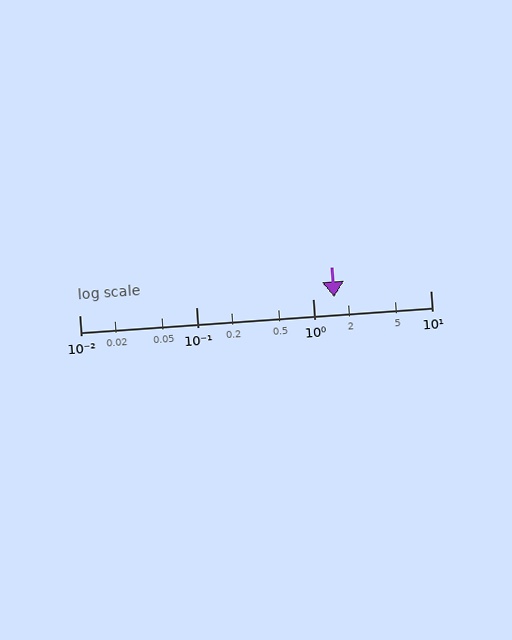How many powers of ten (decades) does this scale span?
The scale spans 3 decades, from 0.01 to 10.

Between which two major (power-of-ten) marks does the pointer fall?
The pointer is between 1 and 10.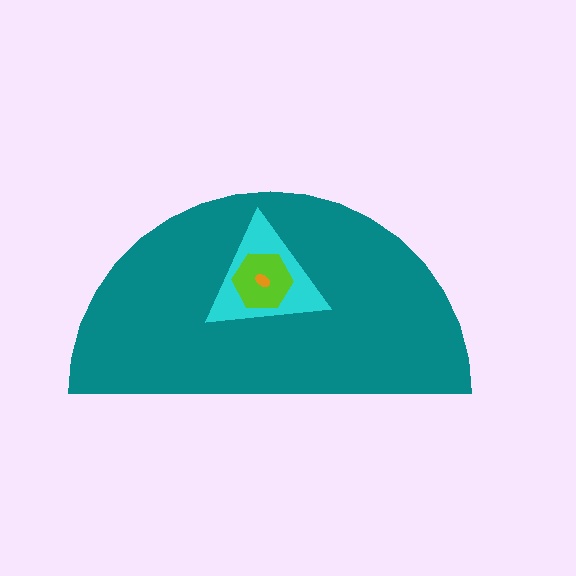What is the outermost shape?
The teal semicircle.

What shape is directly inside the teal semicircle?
The cyan triangle.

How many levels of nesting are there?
4.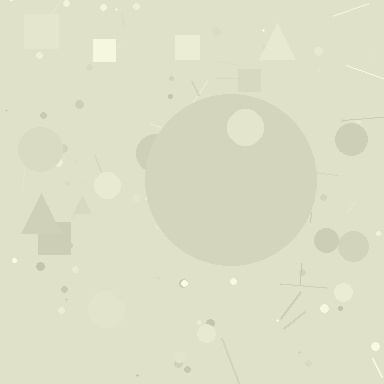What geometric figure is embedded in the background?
A circle is embedded in the background.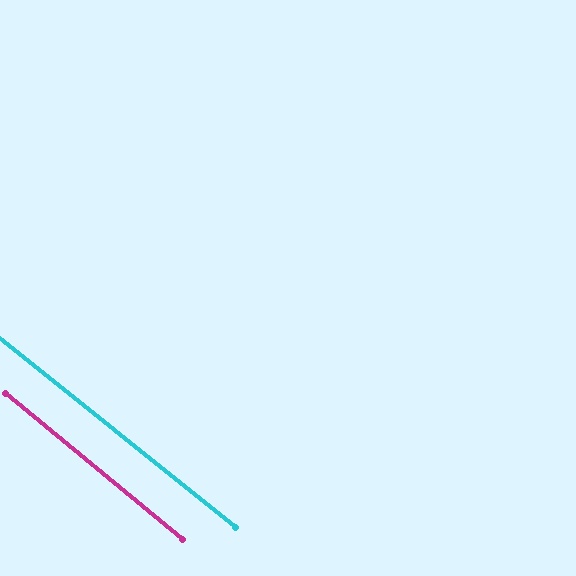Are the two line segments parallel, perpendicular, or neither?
Parallel — their directions differ by only 0.7°.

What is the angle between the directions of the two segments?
Approximately 1 degree.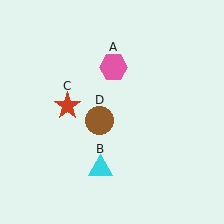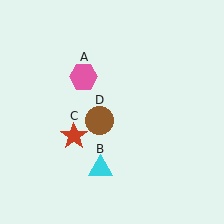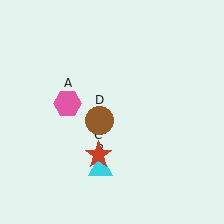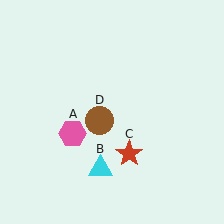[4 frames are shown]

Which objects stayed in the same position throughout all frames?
Cyan triangle (object B) and brown circle (object D) remained stationary.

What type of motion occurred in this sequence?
The pink hexagon (object A), red star (object C) rotated counterclockwise around the center of the scene.